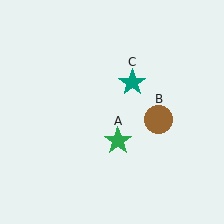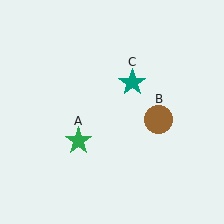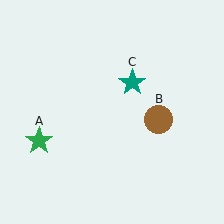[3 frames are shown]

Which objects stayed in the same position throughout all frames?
Brown circle (object B) and teal star (object C) remained stationary.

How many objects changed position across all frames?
1 object changed position: green star (object A).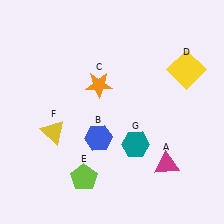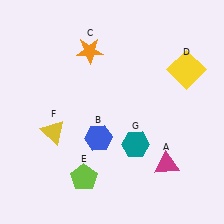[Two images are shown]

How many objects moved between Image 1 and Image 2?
1 object moved between the two images.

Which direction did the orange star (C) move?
The orange star (C) moved up.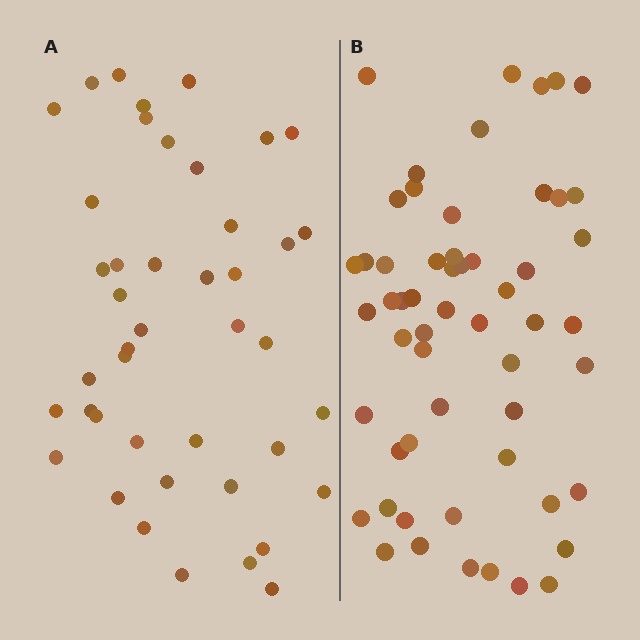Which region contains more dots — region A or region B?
Region B (the right region) has more dots.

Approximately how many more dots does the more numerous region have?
Region B has approximately 15 more dots than region A.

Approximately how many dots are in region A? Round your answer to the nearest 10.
About 40 dots. (The exact count is 43, which rounds to 40.)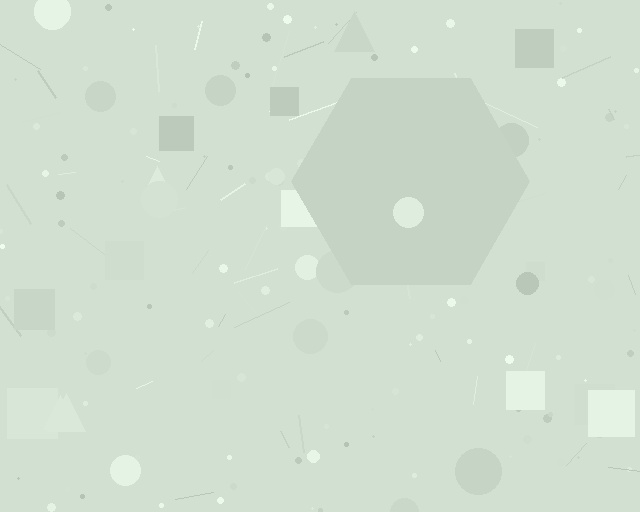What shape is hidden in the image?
A hexagon is hidden in the image.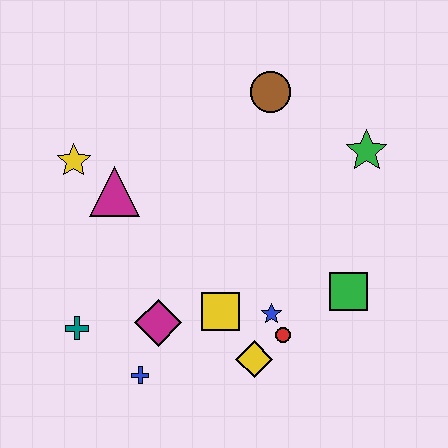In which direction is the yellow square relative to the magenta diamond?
The yellow square is to the right of the magenta diamond.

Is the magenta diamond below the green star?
Yes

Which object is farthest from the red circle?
The yellow star is farthest from the red circle.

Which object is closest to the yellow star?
The magenta triangle is closest to the yellow star.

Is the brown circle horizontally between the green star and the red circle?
No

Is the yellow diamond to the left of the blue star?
Yes